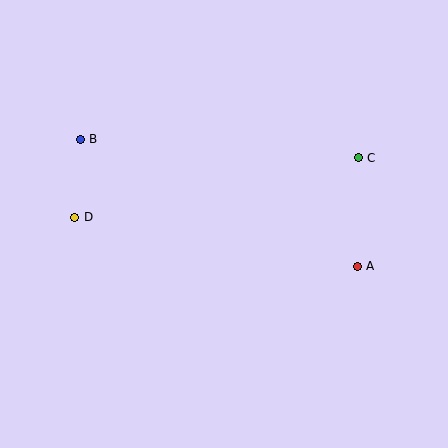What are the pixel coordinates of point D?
Point D is at (75, 217).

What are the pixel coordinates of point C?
Point C is at (358, 158).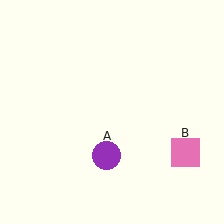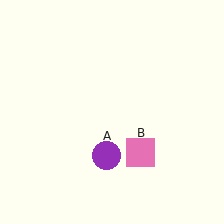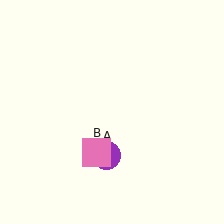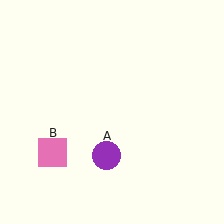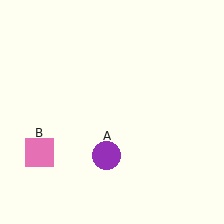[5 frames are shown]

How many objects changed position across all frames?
1 object changed position: pink square (object B).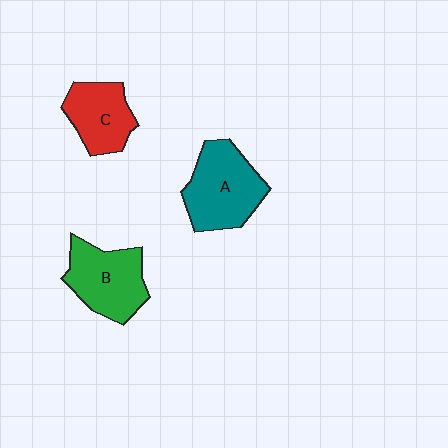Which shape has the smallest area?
Shape C (red).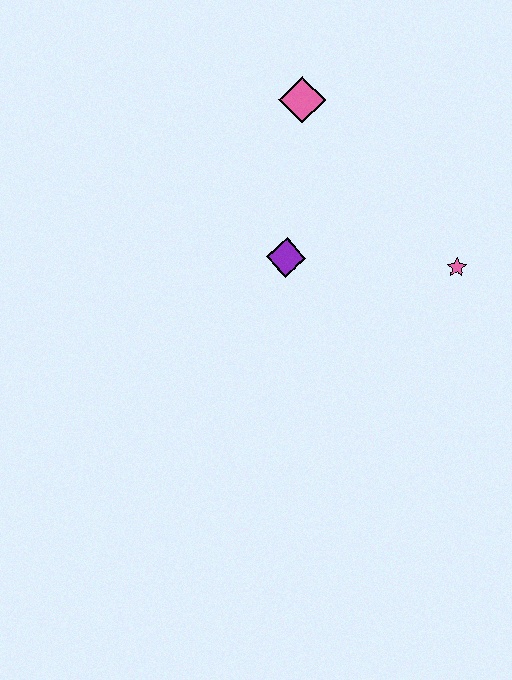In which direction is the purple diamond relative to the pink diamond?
The purple diamond is below the pink diamond.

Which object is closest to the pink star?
The purple diamond is closest to the pink star.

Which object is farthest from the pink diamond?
The pink star is farthest from the pink diamond.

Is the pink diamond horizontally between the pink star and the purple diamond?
Yes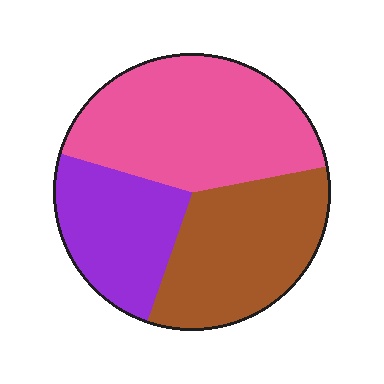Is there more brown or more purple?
Brown.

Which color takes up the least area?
Purple, at roughly 25%.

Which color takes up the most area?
Pink, at roughly 45%.